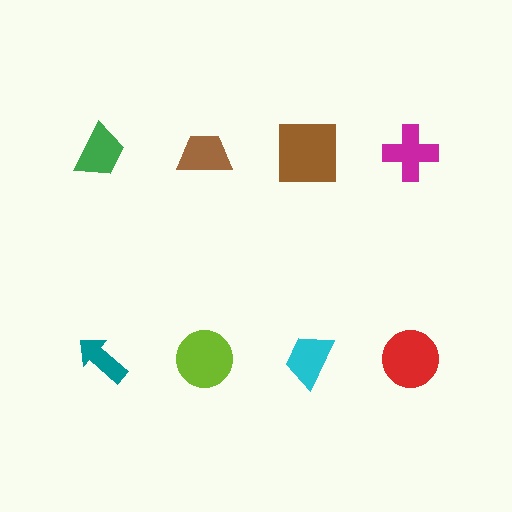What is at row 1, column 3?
A brown square.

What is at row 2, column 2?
A lime circle.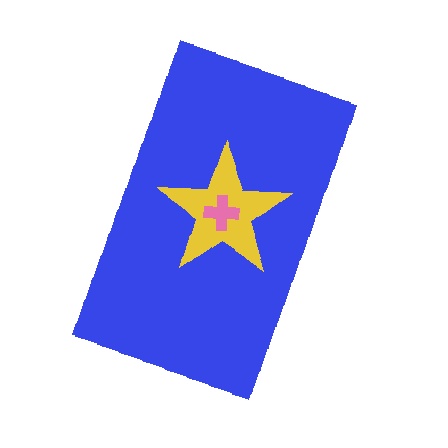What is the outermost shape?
The blue rectangle.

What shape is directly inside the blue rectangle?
The yellow star.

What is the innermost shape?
The pink cross.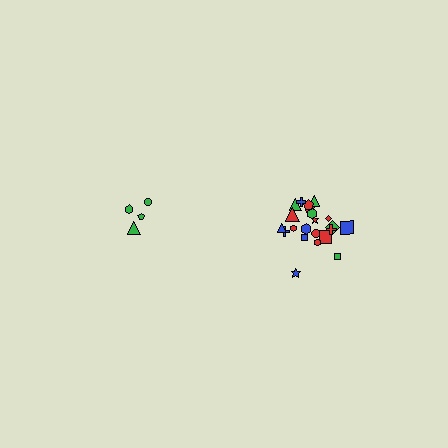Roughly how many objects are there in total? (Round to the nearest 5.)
Roughly 25 objects in total.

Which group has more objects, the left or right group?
The right group.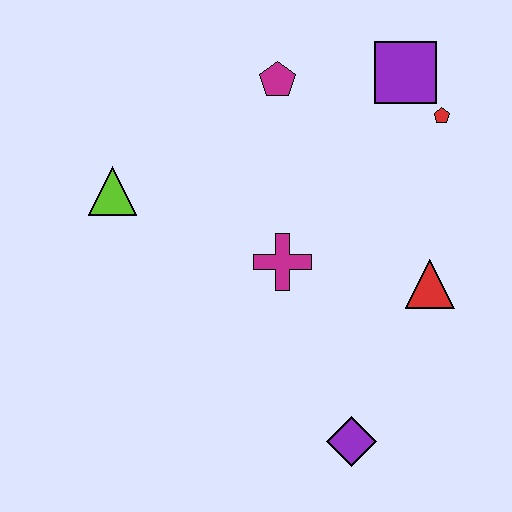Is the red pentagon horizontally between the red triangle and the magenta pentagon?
No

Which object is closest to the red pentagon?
The purple square is closest to the red pentagon.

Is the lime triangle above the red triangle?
Yes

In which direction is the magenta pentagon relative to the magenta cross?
The magenta pentagon is above the magenta cross.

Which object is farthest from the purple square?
The purple diamond is farthest from the purple square.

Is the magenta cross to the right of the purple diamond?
No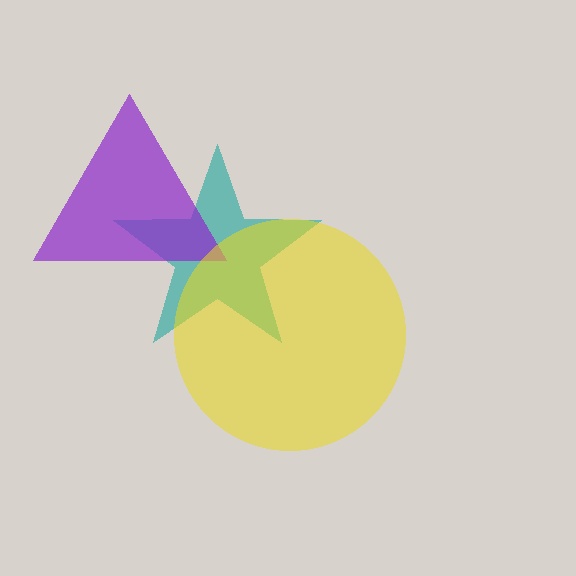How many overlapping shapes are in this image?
There are 3 overlapping shapes in the image.